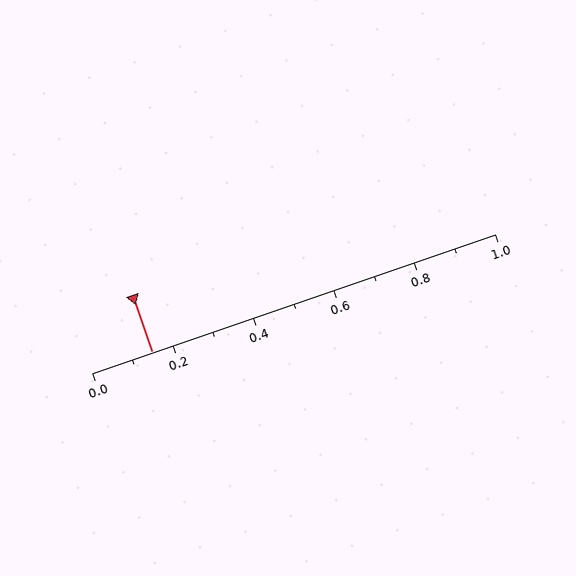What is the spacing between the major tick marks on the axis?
The major ticks are spaced 0.2 apart.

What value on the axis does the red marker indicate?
The marker indicates approximately 0.15.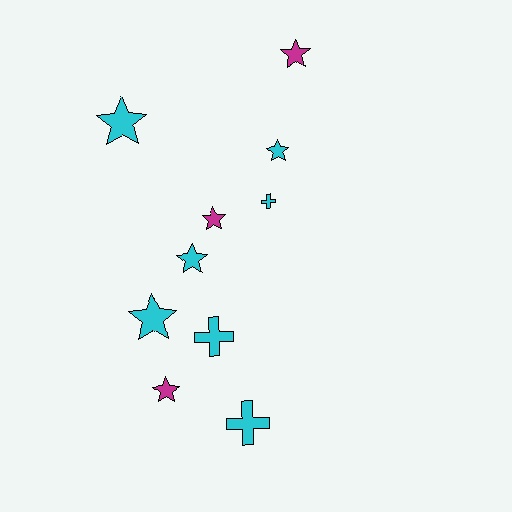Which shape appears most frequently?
Star, with 7 objects.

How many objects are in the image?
There are 10 objects.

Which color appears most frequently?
Cyan, with 7 objects.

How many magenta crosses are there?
There are no magenta crosses.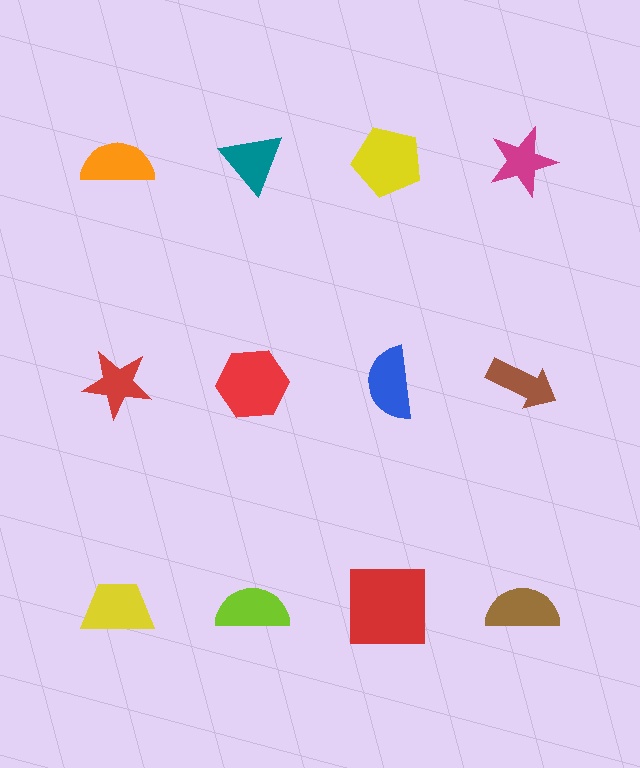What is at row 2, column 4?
A brown arrow.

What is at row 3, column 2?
A lime semicircle.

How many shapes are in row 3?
4 shapes.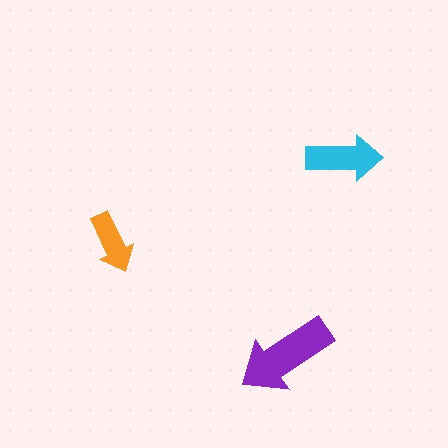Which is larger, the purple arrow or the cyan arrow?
The purple one.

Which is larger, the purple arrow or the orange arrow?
The purple one.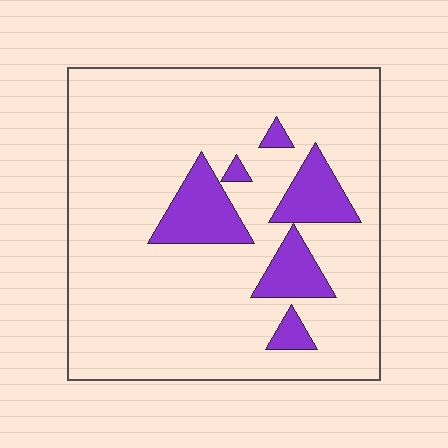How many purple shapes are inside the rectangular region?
6.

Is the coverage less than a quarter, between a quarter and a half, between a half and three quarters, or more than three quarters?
Less than a quarter.